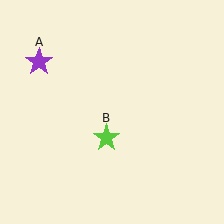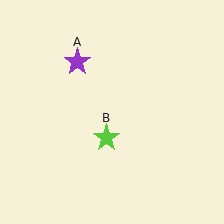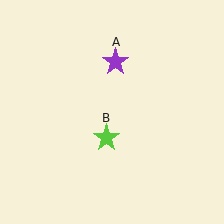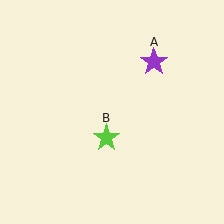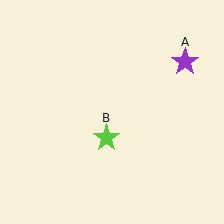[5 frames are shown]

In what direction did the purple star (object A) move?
The purple star (object A) moved right.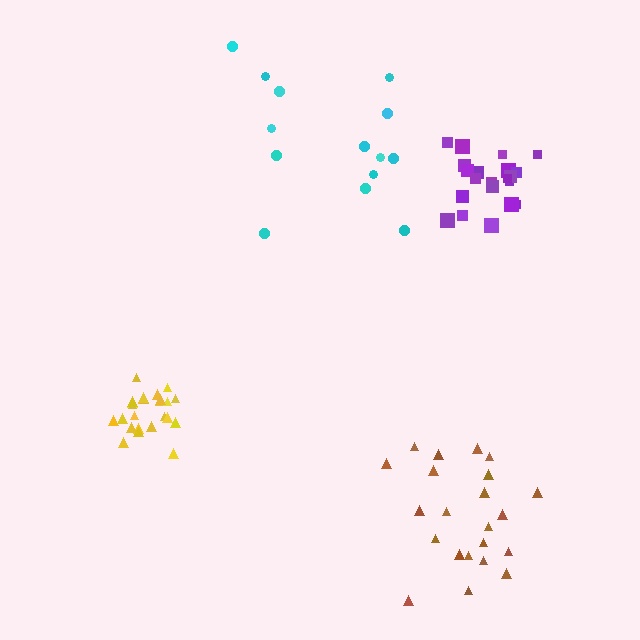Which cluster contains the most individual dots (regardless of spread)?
Yellow (25).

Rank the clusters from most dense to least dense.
yellow, purple, brown, cyan.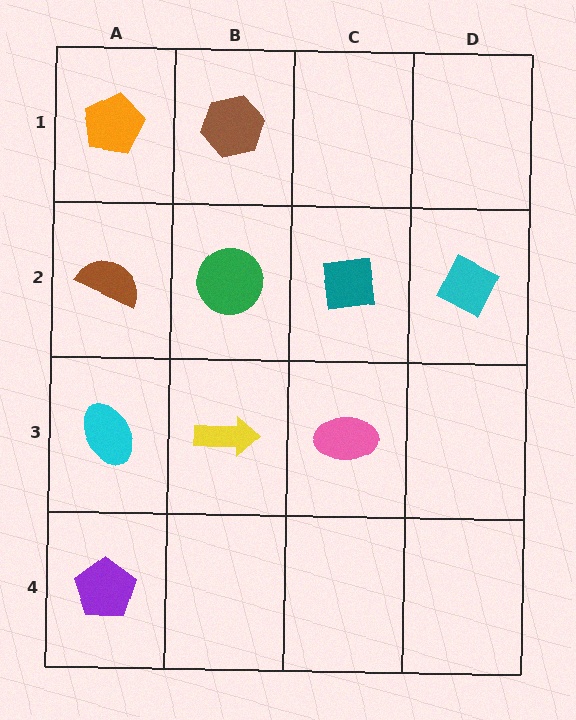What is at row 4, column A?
A purple pentagon.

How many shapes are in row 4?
1 shape.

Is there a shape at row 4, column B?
No, that cell is empty.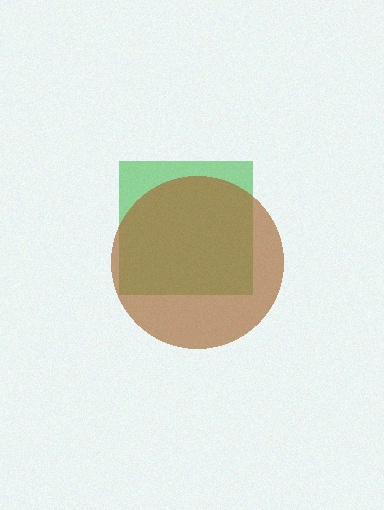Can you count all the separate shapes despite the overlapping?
Yes, there are 2 separate shapes.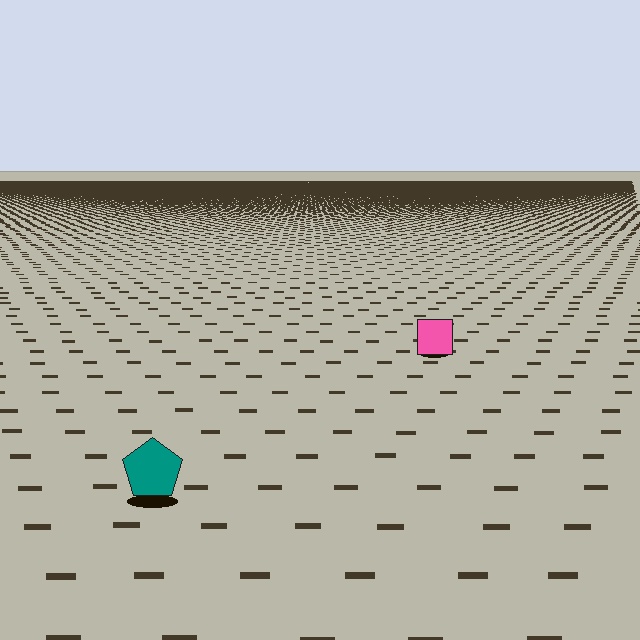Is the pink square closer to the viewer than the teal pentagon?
No. The teal pentagon is closer — you can tell from the texture gradient: the ground texture is coarser near it.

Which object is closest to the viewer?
The teal pentagon is closest. The texture marks near it are larger and more spread out.